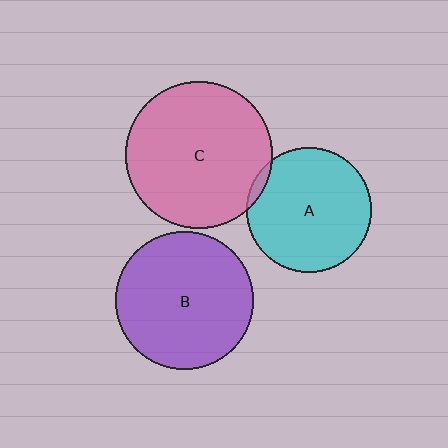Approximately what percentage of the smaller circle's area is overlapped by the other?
Approximately 5%.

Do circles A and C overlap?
Yes.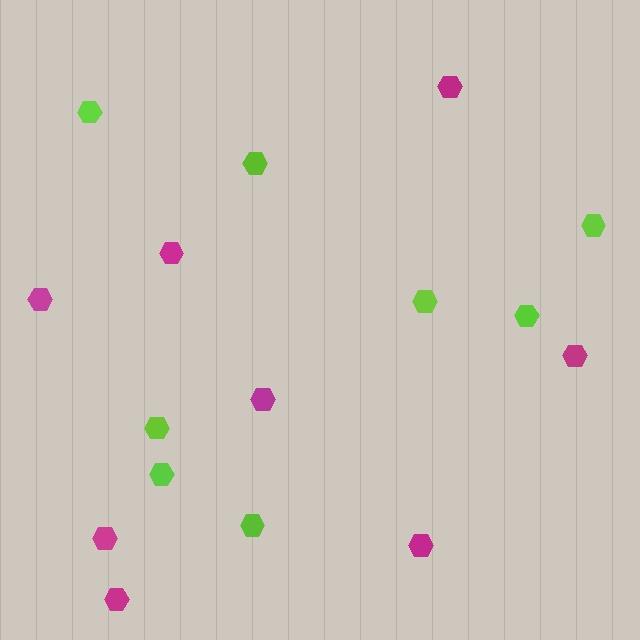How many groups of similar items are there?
There are 2 groups: one group of lime hexagons (8) and one group of magenta hexagons (8).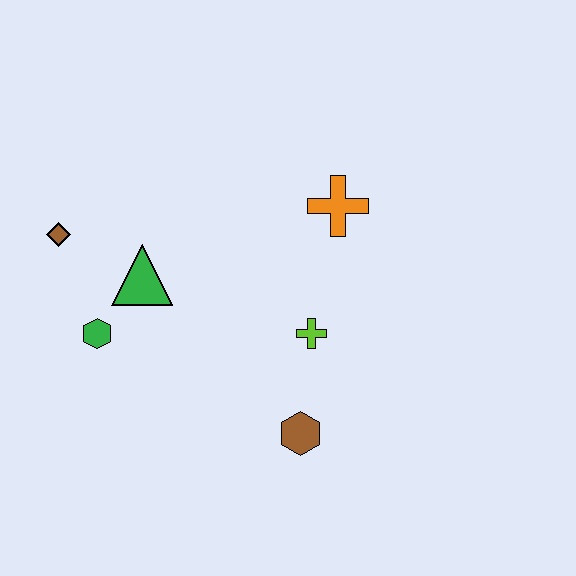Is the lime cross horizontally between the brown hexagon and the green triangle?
No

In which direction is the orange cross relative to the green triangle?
The orange cross is to the right of the green triangle.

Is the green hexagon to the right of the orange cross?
No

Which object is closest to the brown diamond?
The green triangle is closest to the brown diamond.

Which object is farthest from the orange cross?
The brown diamond is farthest from the orange cross.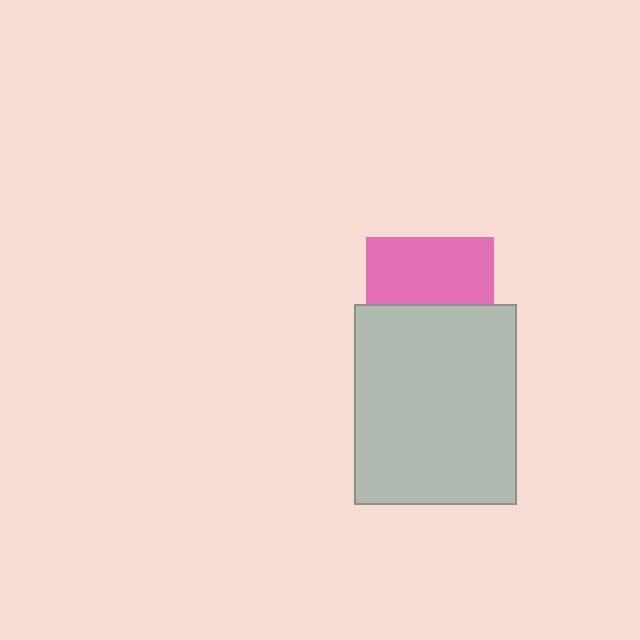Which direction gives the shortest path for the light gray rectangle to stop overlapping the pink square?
Moving down gives the shortest separation.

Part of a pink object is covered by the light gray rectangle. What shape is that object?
It is a square.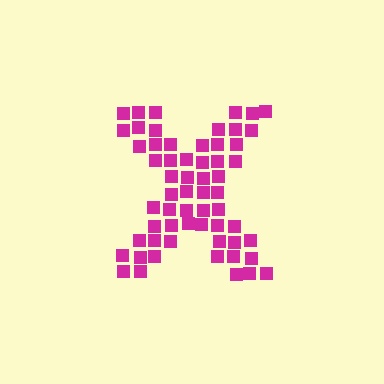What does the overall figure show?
The overall figure shows the letter X.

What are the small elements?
The small elements are squares.